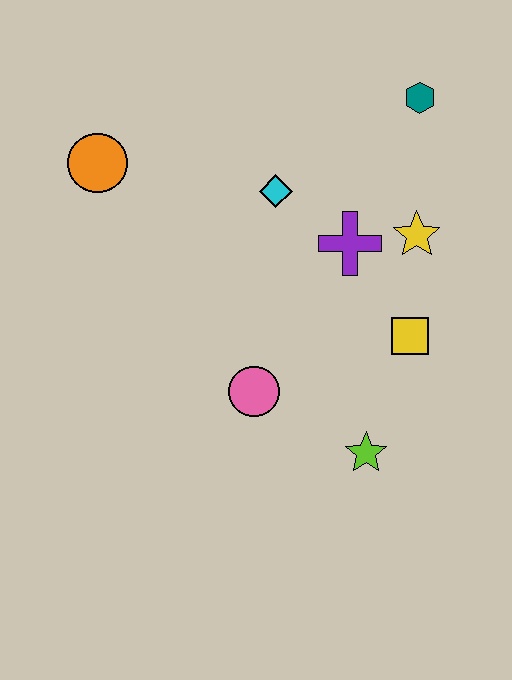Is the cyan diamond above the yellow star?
Yes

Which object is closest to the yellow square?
The yellow star is closest to the yellow square.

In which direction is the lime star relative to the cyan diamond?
The lime star is below the cyan diamond.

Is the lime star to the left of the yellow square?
Yes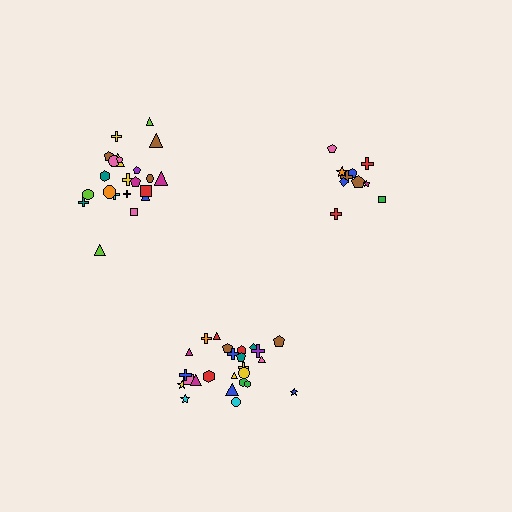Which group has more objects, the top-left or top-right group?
The top-left group.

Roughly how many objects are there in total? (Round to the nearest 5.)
Roughly 55 objects in total.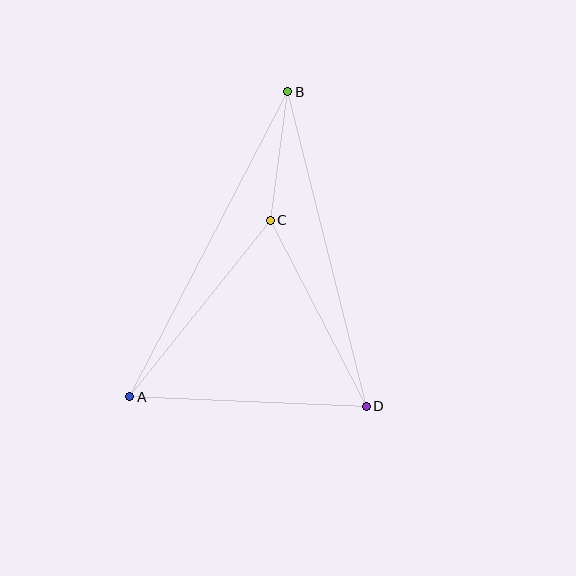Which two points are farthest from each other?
Points A and B are farthest from each other.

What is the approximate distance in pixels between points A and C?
The distance between A and C is approximately 226 pixels.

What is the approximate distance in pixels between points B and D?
The distance between B and D is approximately 324 pixels.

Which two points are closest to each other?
Points B and C are closest to each other.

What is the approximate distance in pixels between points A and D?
The distance between A and D is approximately 236 pixels.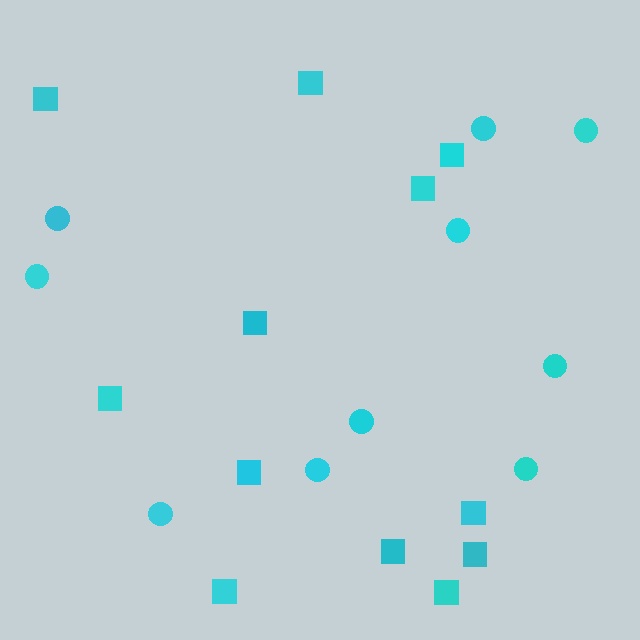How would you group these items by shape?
There are 2 groups: one group of squares (12) and one group of circles (10).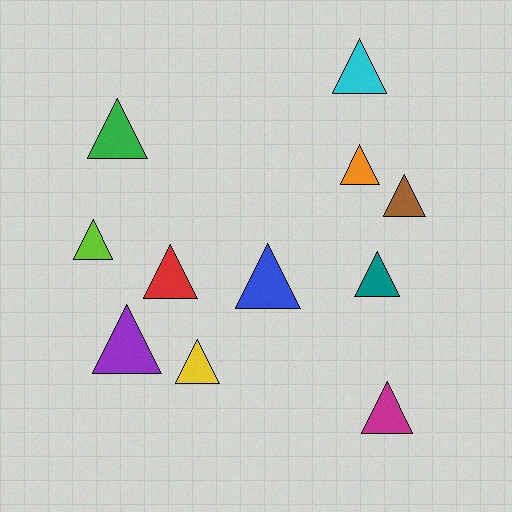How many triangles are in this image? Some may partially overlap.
There are 11 triangles.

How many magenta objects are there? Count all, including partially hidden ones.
There is 1 magenta object.